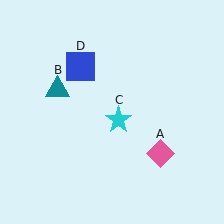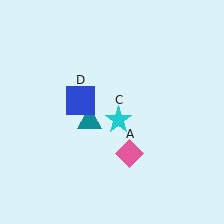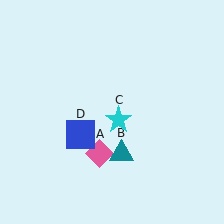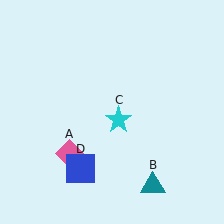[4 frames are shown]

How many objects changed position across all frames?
3 objects changed position: pink diamond (object A), teal triangle (object B), blue square (object D).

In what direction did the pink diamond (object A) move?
The pink diamond (object A) moved left.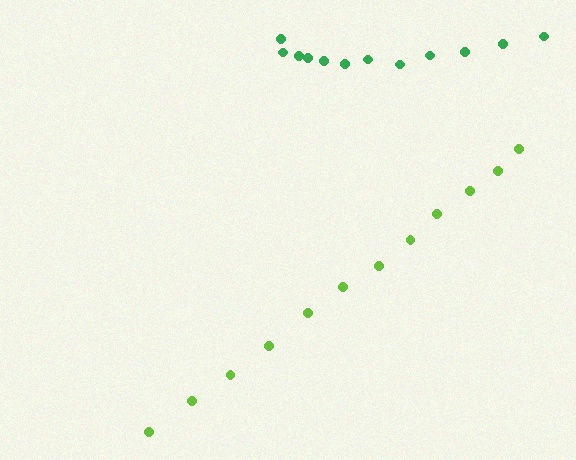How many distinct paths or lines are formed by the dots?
There are 2 distinct paths.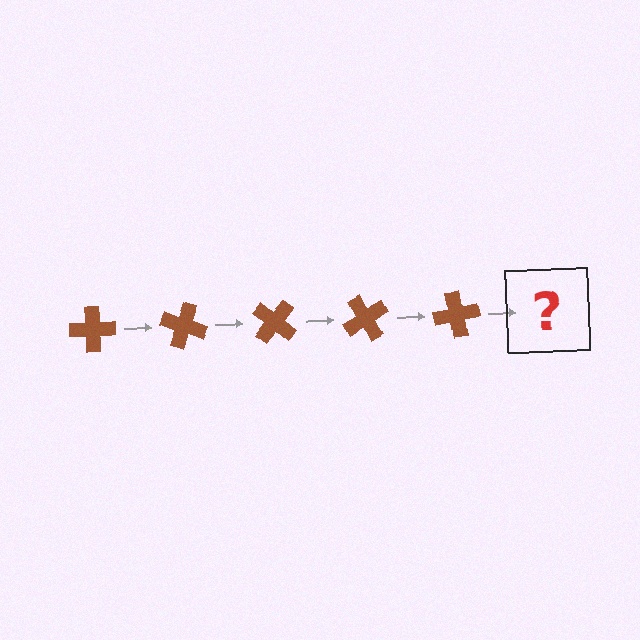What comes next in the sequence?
The next element should be a brown cross rotated 100 degrees.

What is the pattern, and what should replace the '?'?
The pattern is that the cross rotates 20 degrees each step. The '?' should be a brown cross rotated 100 degrees.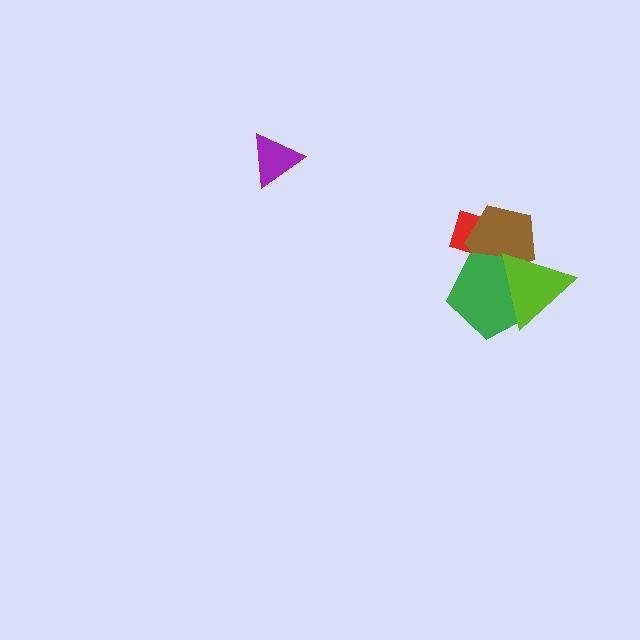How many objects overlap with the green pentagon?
3 objects overlap with the green pentagon.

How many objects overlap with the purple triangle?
0 objects overlap with the purple triangle.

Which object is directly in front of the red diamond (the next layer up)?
The brown pentagon is directly in front of the red diamond.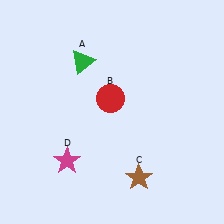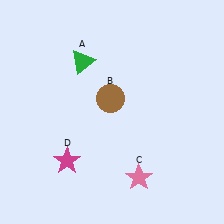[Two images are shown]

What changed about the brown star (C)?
In Image 1, C is brown. In Image 2, it changed to pink.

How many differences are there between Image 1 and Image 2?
There are 2 differences between the two images.